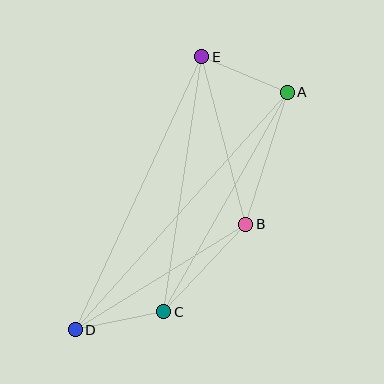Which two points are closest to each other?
Points C and D are closest to each other.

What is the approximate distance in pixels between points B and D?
The distance between B and D is approximately 200 pixels.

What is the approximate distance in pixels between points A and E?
The distance between A and E is approximately 92 pixels.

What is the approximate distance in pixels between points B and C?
The distance between B and C is approximately 120 pixels.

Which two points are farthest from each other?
Points A and D are farthest from each other.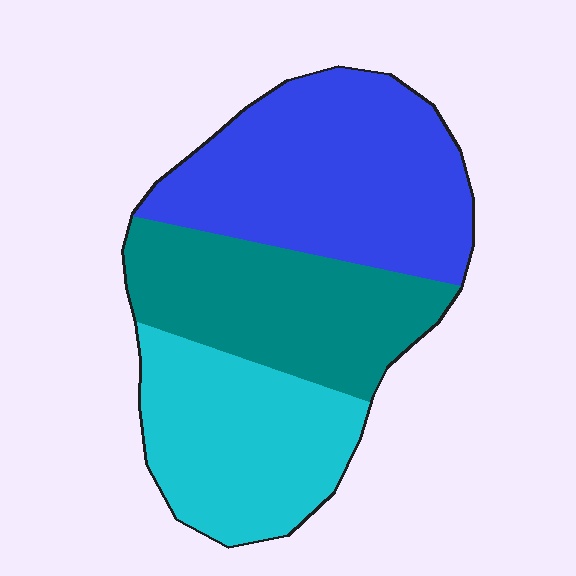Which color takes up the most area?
Blue, at roughly 40%.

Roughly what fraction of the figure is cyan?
Cyan covers roughly 30% of the figure.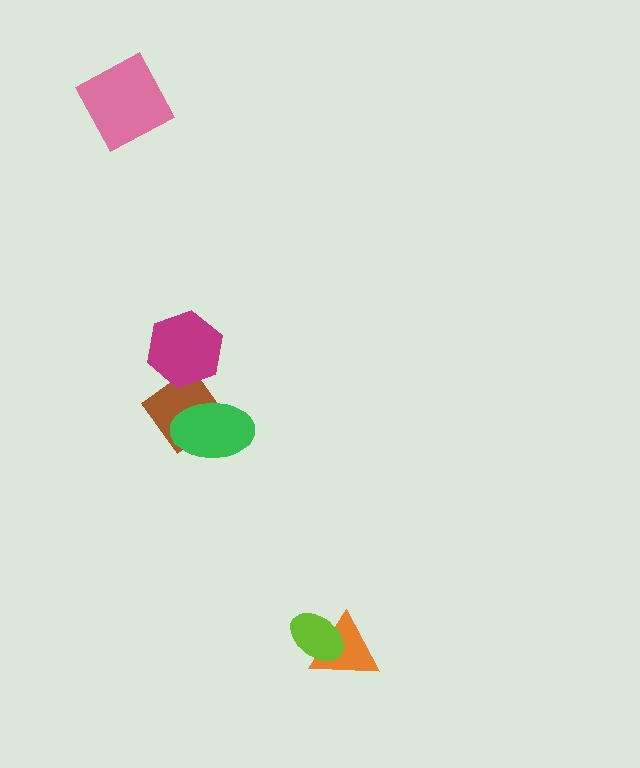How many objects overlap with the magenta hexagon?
1 object overlaps with the magenta hexagon.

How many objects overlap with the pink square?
0 objects overlap with the pink square.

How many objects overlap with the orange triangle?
1 object overlaps with the orange triangle.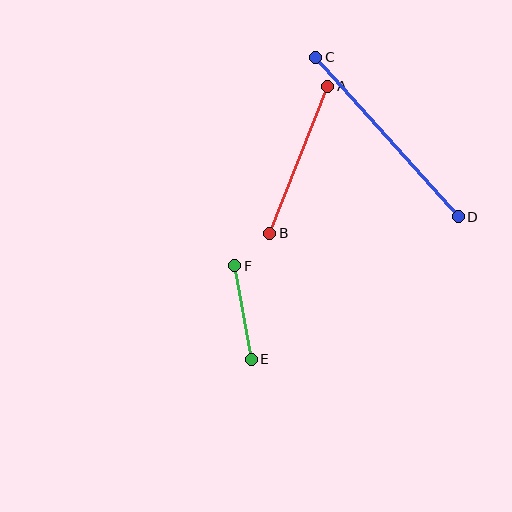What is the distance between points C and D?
The distance is approximately 214 pixels.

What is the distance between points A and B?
The distance is approximately 158 pixels.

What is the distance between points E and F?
The distance is approximately 95 pixels.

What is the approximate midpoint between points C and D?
The midpoint is at approximately (387, 137) pixels.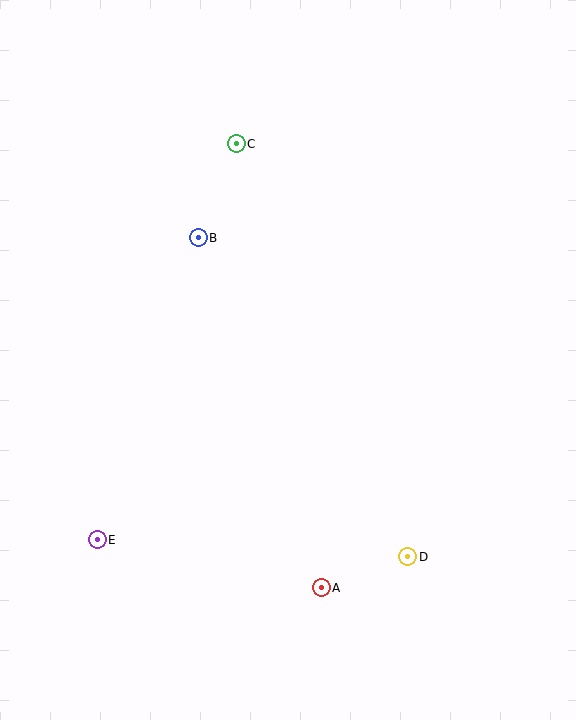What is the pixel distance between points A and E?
The distance between A and E is 229 pixels.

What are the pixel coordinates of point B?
Point B is at (198, 238).